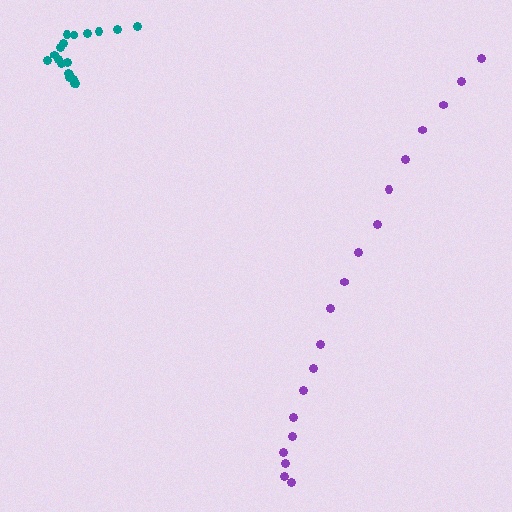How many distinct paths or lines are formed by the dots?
There are 2 distinct paths.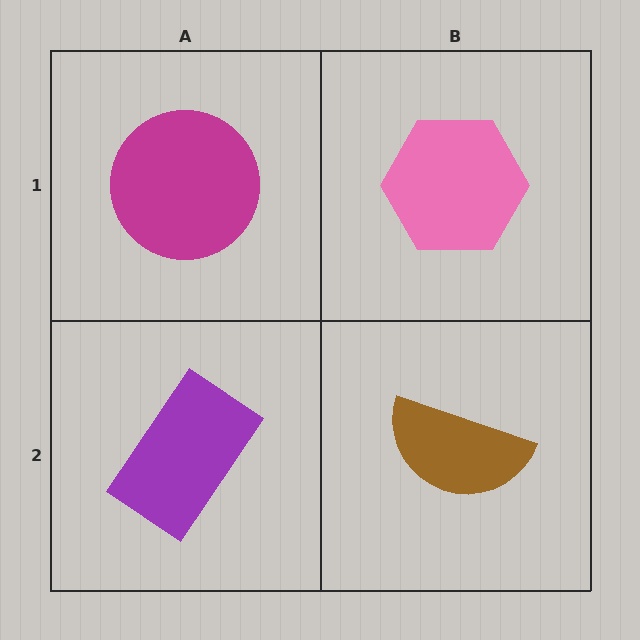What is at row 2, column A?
A purple rectangle.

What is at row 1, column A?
A magenta circle.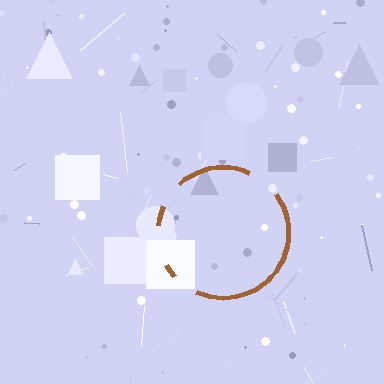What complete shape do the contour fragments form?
The contour fragments form a circle.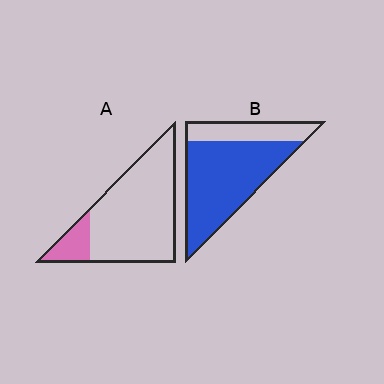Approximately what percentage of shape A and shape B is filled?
A is approximately 15% and B is approximately 75%.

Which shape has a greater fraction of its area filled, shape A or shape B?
Shape B.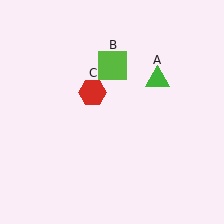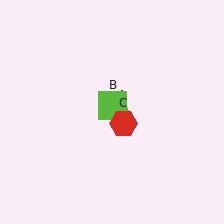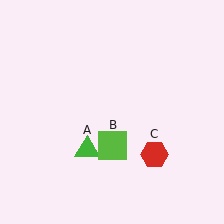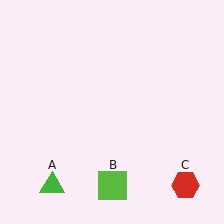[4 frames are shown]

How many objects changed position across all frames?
3 objects changed position: green triangle (object A), lime square (object B), red hexagon (object C).